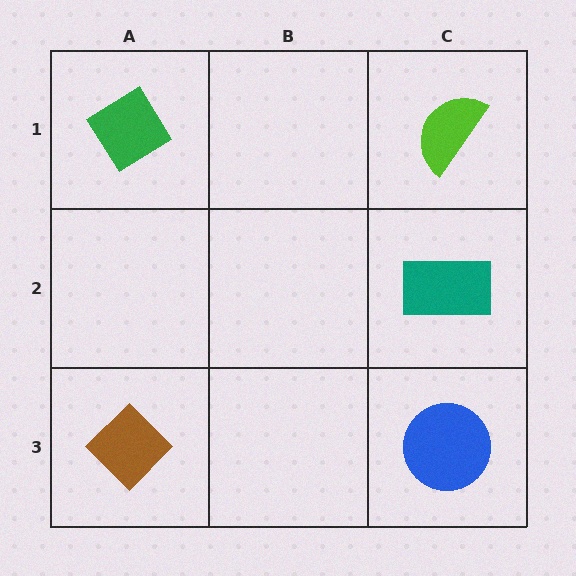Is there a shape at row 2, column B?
No, that cell is empty.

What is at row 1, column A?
A green diamond.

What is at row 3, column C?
A blue circle.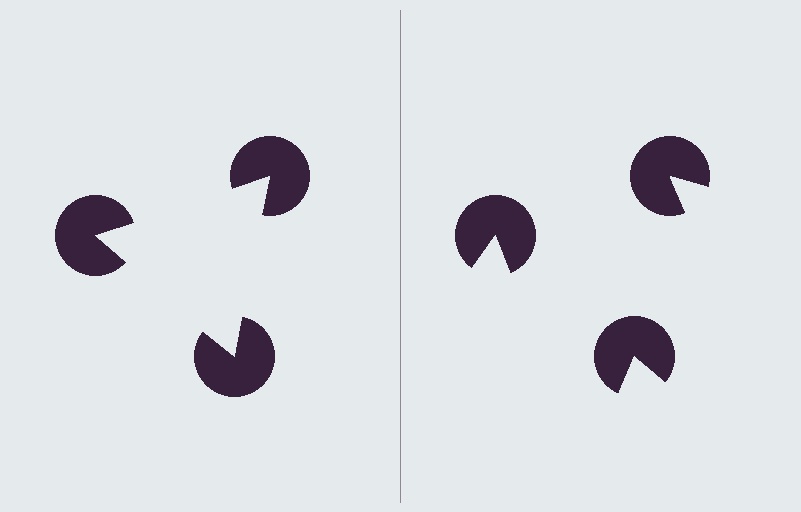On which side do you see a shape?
An illusory triangle appears on the left side. On the right side the wedge cuts are rotated, so no coherent shape forms.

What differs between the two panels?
The pac-man discs are positioned identically on both sides; only the wedge orientations differ. On the left they align to a triangle; on the right they are misaligned.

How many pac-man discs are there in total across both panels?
6 — 3 on each side.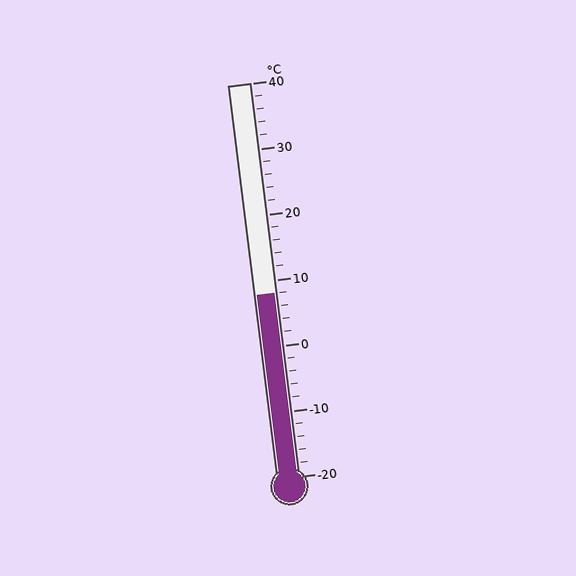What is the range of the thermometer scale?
The thermometer scale ranges from -20°C to 40°C.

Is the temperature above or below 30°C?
The temperature is below 30°C.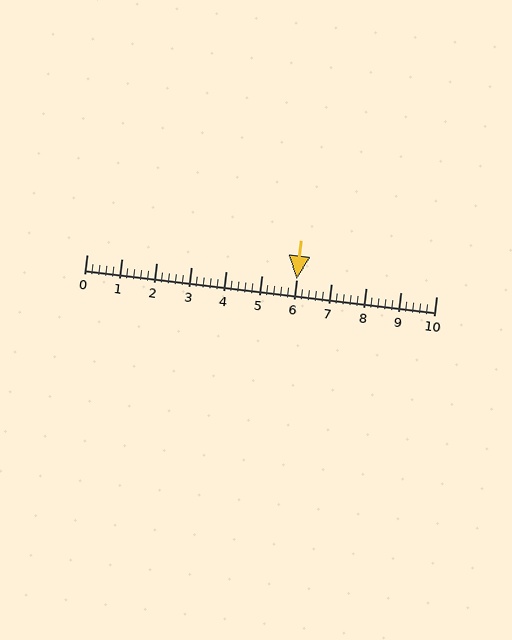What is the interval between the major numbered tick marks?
The major tick marks are spaced 1 units apart.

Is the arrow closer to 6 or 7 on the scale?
The arrow is closer to 6.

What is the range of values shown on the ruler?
The ruler shows values from 0 to 10.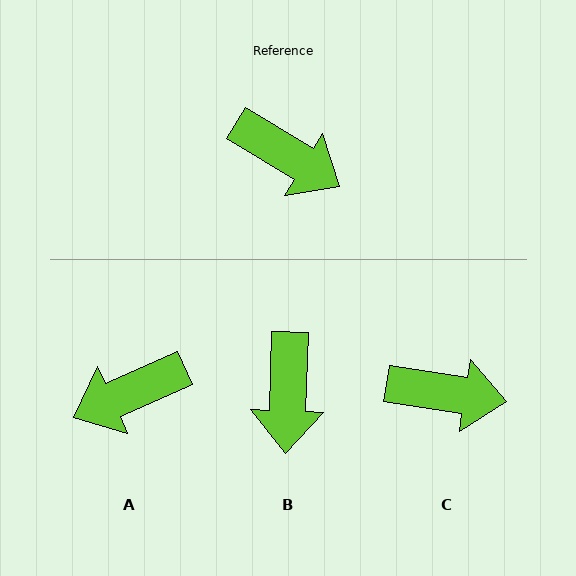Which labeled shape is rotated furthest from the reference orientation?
A, about 124 degrees away.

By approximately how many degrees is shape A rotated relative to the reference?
Approximately 124 degrees clockwise.